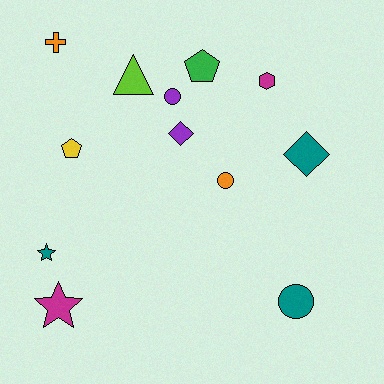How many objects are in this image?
There are 12 objects.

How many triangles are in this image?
There is 1 triangle.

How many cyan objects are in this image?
There are no cyan objects.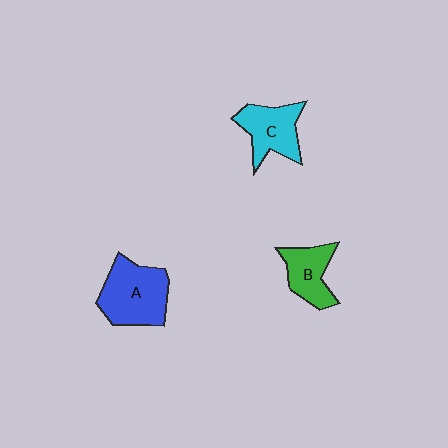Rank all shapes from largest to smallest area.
From largest to smallest: A (blue), C (cyan), B (green).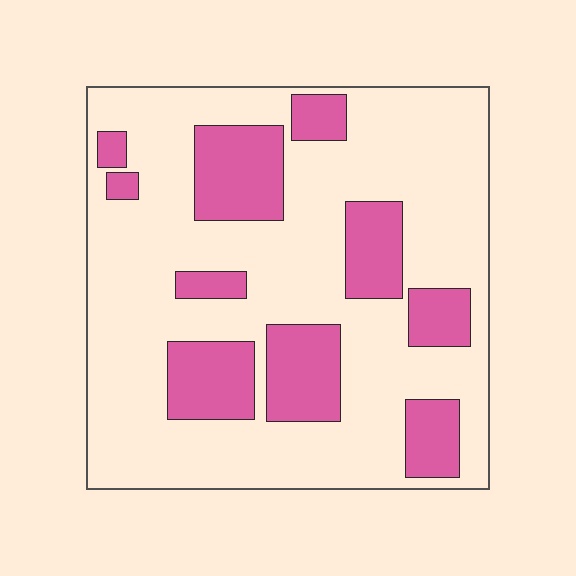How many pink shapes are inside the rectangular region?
10.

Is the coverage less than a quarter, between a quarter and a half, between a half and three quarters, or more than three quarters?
Between a quarter and a half.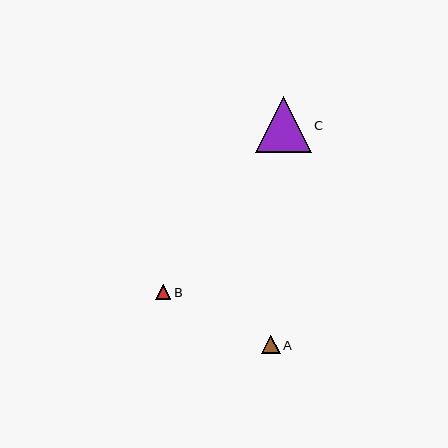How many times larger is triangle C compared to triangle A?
Triangle C is approximately 3.0 times the size of triangle A.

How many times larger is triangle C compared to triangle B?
Triangle C is approximately 3.7 times the size of triangle B.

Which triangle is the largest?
Triangle C is the largest with a size of approximately 56 pixels.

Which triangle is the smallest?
Triangle B is the smallest with a size of approximately 15 pixels.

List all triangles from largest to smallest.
From largest to smallest: C, A, B.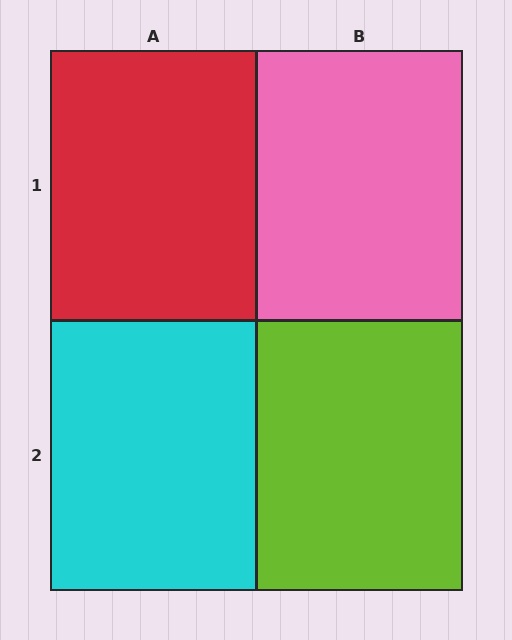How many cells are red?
1 cell is red.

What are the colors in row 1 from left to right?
Red, pink.